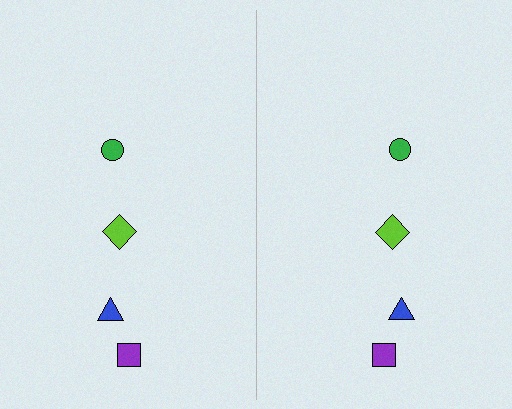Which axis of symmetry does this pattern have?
The pattern has a vertical axis of symmetry running through the center of the image.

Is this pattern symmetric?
Yes, this pattern has bilateral (reflection) symmetry.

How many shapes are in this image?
There are 8 shapes in this image.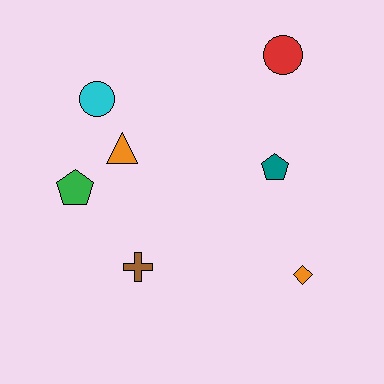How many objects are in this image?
There are 7 objects.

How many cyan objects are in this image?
There is 1 cyan object.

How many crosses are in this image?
There is 1 cross.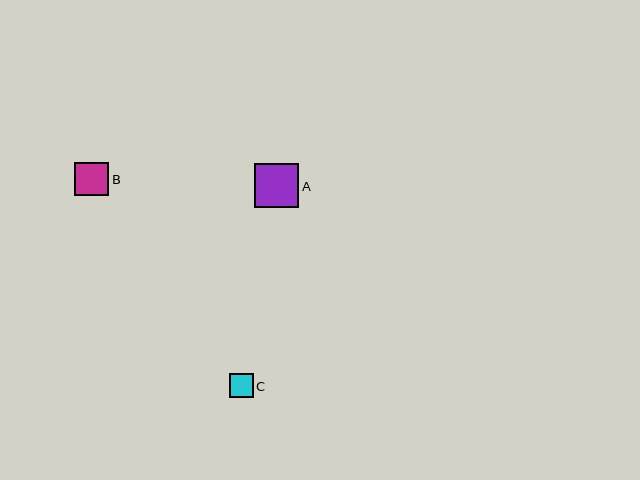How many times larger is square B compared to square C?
Square B is approximately 1.4 times the size of square C.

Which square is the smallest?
Square C is the smallest with a size of approximately 24 pixels.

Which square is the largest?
Square A is the largest with a size of approximately 44 pixels.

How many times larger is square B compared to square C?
Square B is approximately 1.4 times the size of square C.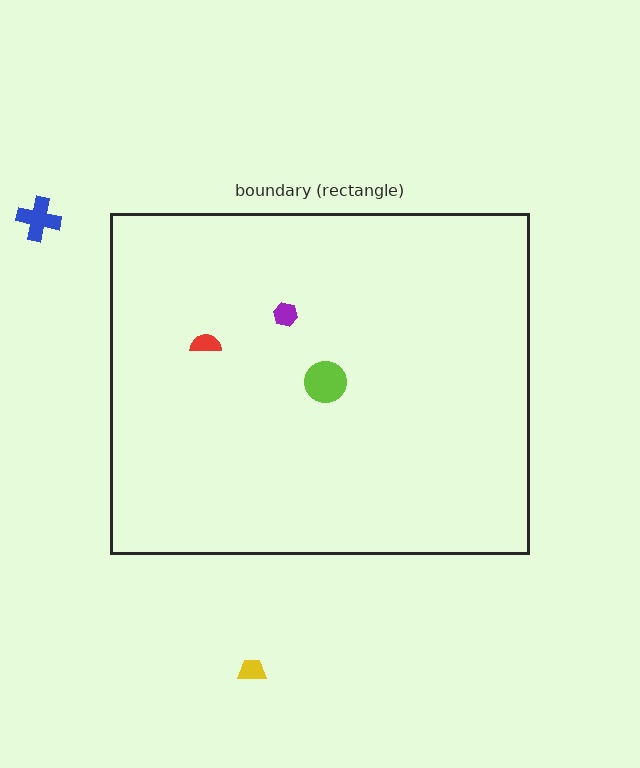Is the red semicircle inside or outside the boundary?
Inside.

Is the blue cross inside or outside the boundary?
Outside.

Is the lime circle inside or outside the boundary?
Inside.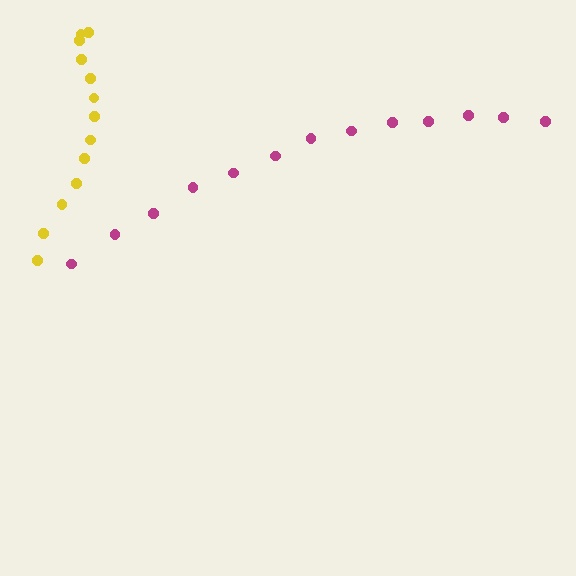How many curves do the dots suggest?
There are 2 distinct paths.